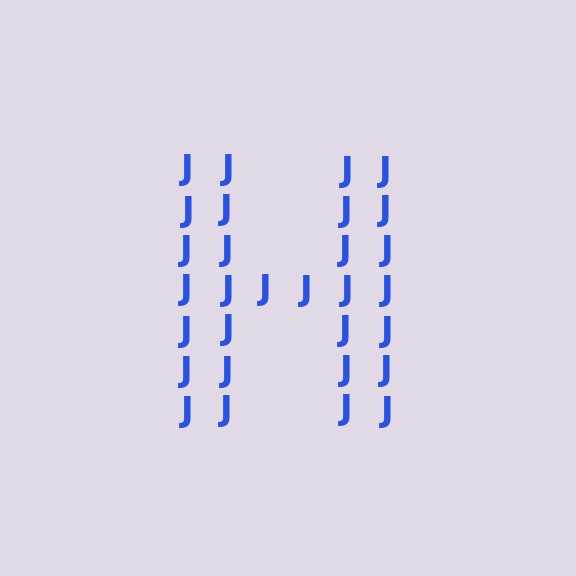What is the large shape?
The large shape is the letter H.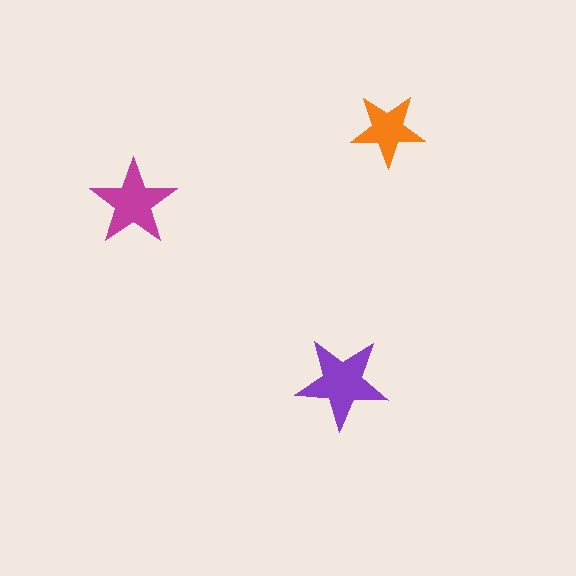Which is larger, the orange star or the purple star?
The purple one.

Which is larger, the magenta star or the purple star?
The purple one.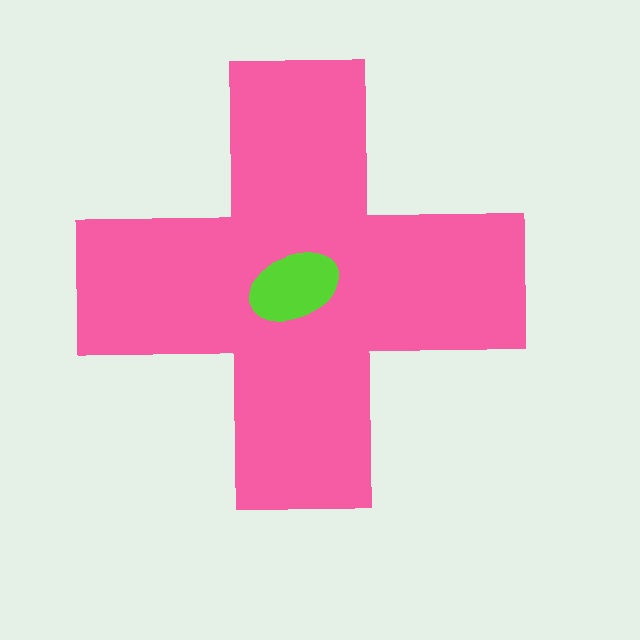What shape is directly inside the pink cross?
The lime ellipse.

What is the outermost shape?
The pink cross.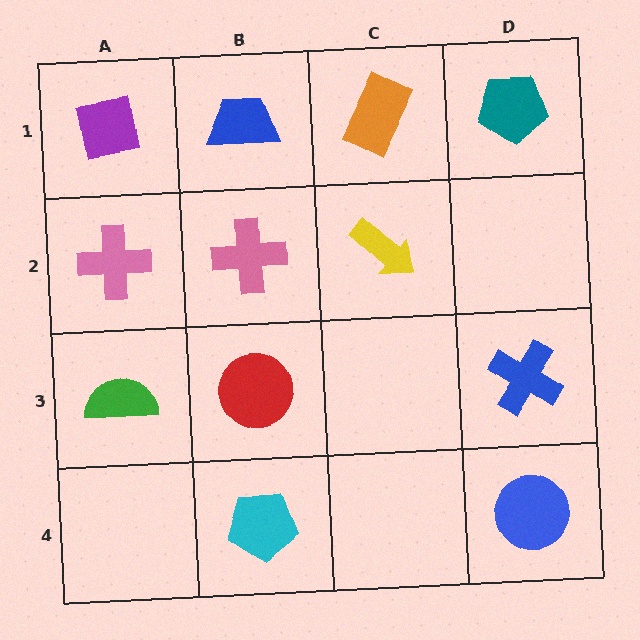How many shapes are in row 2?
3 shapes.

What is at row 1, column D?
A teal pentagon.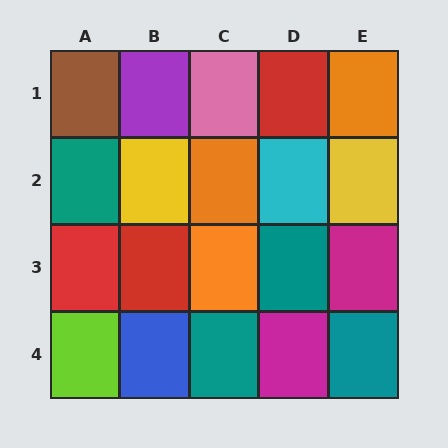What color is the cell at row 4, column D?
Magenta.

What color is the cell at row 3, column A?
Red.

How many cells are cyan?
1 cell is cyan.